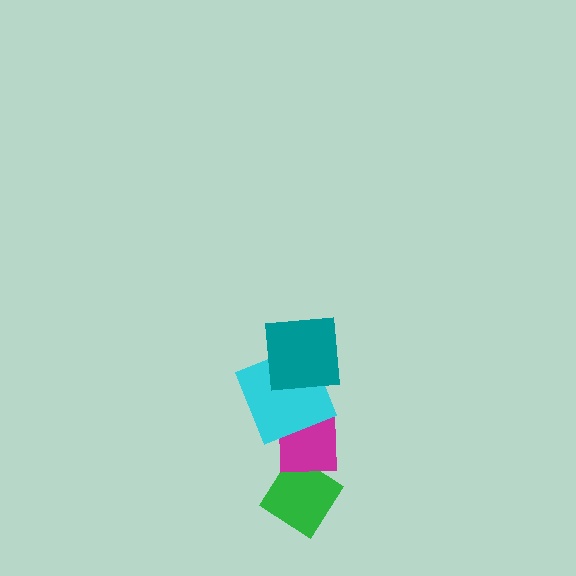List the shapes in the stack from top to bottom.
From top to bottom: the teal square, the cyan square, the magenta square, the green diamond.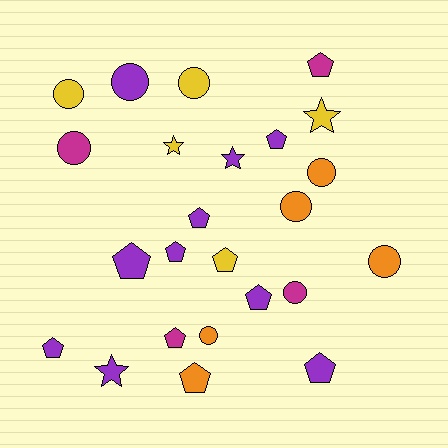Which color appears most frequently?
Purple, with 10 objects.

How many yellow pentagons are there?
There is 1 yellow pentagon.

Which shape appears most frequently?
Pentagon, with 11 objects.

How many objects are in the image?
There are 24 objects.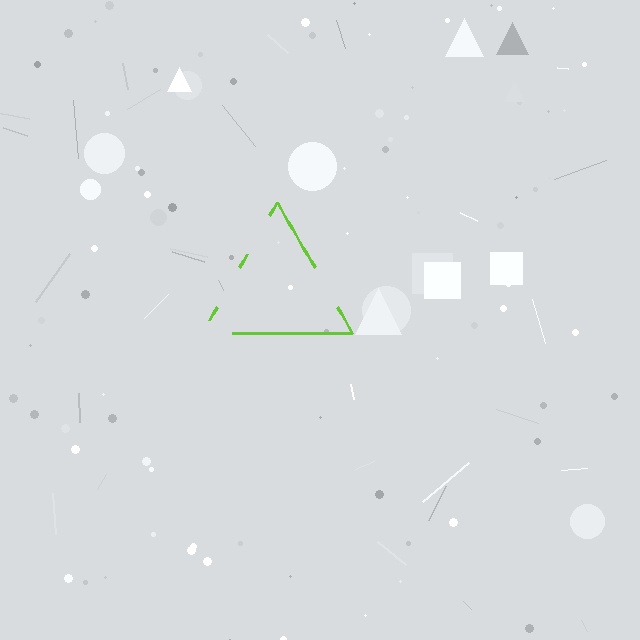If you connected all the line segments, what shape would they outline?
They would outline a triangle.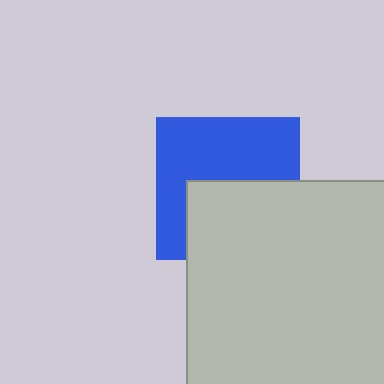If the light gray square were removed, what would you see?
You would see the complete blue square.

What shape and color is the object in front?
The object in front is a light gray square.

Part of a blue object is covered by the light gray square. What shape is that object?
It is a square.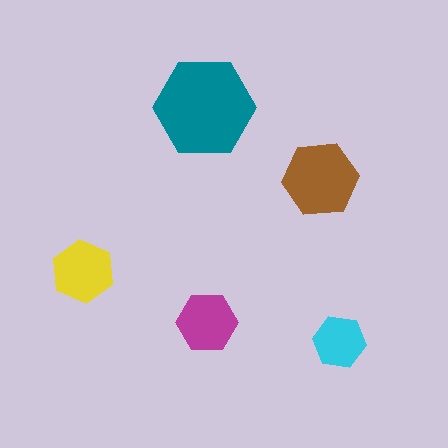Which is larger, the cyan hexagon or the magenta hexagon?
The magenta one.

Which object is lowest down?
The cyan hexagon is bottommost.